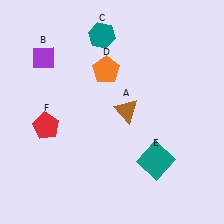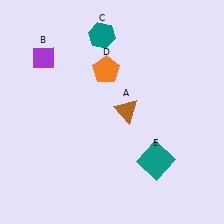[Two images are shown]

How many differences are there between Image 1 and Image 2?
There is 1 difference between the two images.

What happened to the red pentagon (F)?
The red pentagon (F) was removed in Image 2. It was in the bottom-left area of Image 1.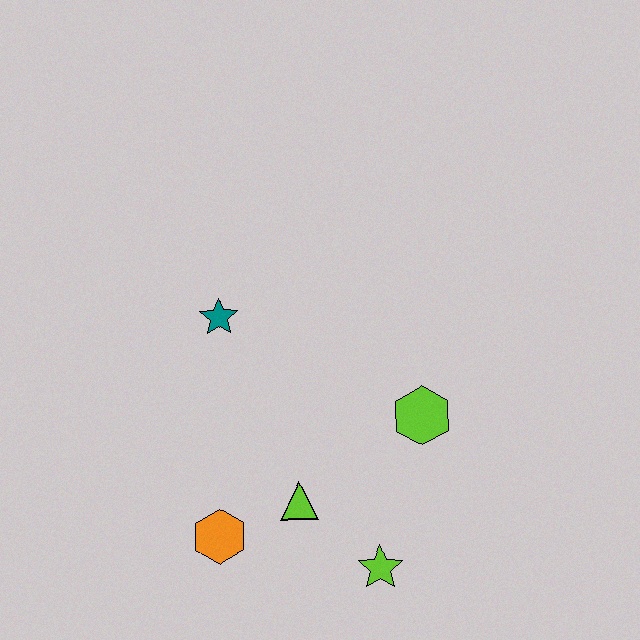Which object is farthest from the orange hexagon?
The lime hexagon is farthest from the orange hexagon.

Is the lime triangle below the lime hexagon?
Yes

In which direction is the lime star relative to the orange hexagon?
The lime star is to the right of the orange hexagon.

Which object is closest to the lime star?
The lime triangle is closest to the lime star.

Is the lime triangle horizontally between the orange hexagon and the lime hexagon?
Yes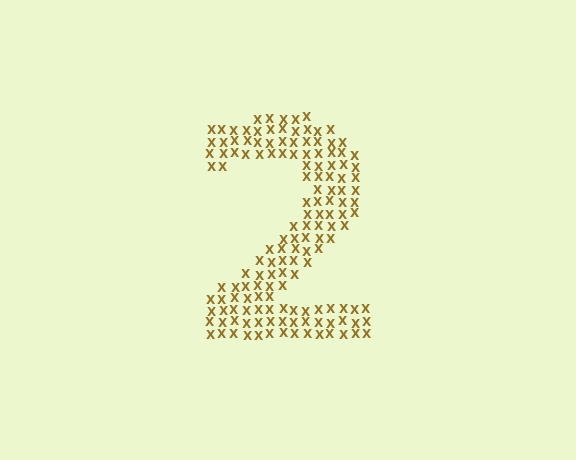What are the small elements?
The small elements are letter X's.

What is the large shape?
The large shape is the digit 2.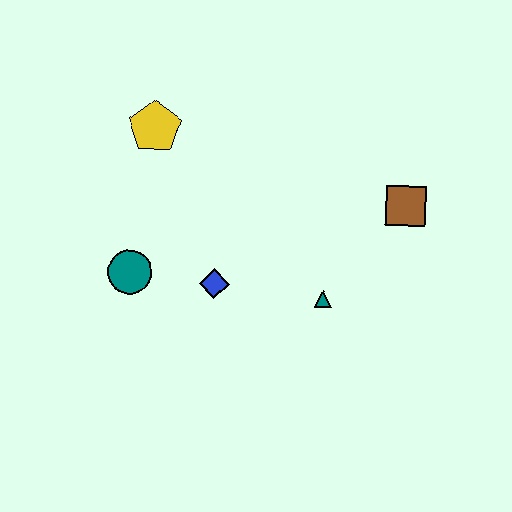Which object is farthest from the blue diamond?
The brown square is farthest from the blue diamond.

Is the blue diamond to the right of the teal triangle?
No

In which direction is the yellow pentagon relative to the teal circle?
The yellow pentagon is above the teal circle.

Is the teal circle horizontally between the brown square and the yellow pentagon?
No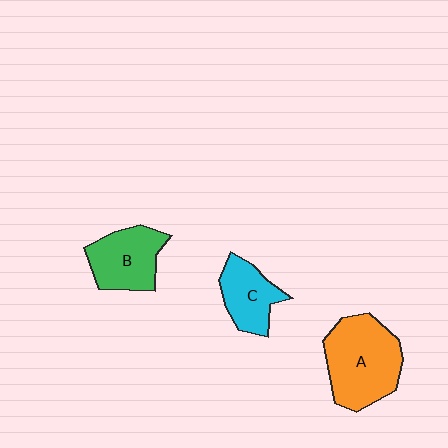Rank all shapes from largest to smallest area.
From largest to smallest: A (orange), B (green), C (cyan).